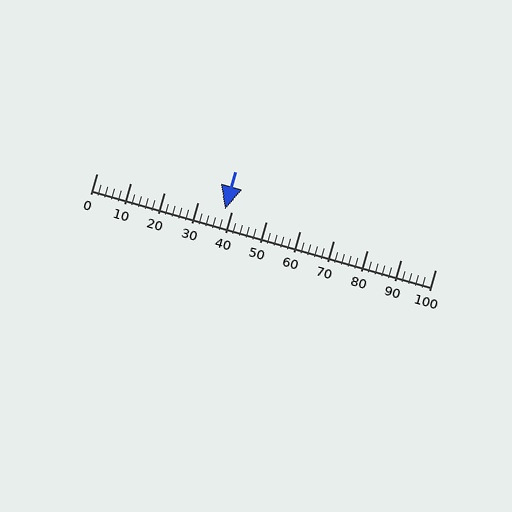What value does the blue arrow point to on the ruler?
The blue arrow points to approximately 38.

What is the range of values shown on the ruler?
The ruler shows values from 0 to 100.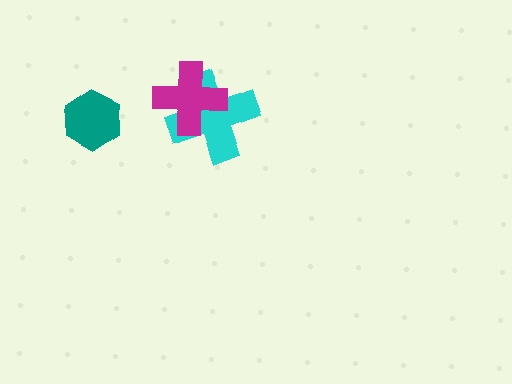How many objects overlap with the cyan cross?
1 object overlaps with the cyan cross.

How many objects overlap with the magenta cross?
1 object overlaps with the magenta cross.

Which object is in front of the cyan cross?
The magenta cross is in front of the cyan cross.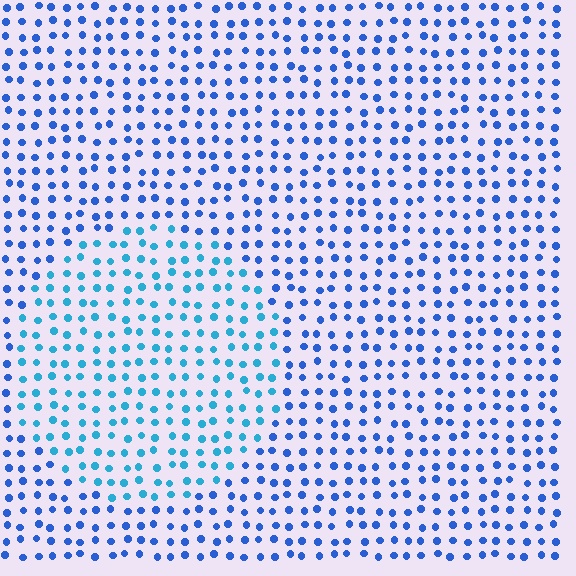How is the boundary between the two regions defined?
The boundary is defined purely by a slight shift in hue (about 28 degrees). Spacing, size, and orientation are identical on both sides.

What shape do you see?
I see a circle.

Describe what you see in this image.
The image is filled with small blue elements in a uniform arrangement. A circle-shaped region is visible where the elements are tinted to a slightly different hue, forming a subtle color boundary.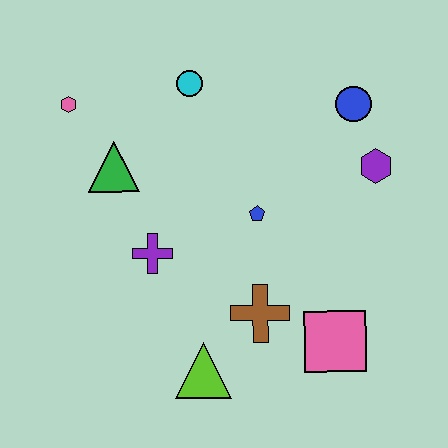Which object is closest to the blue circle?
The purple hexagon is closest to the blue circle.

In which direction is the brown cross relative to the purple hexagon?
The brown cross is below the purple hexagon.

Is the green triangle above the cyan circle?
No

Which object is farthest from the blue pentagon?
The pink hexagon is farthest from the blue pentagon.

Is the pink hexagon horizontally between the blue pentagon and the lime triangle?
No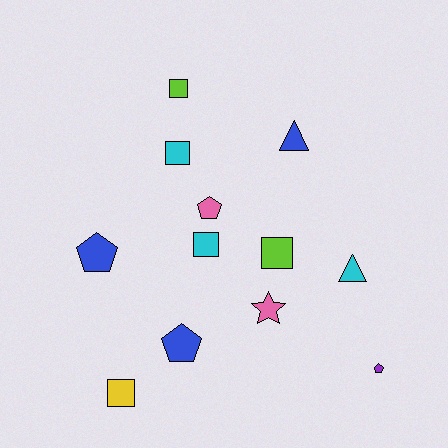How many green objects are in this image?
There are no green objects.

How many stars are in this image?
There is 1 star.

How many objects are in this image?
There are 12 objects.